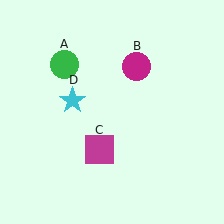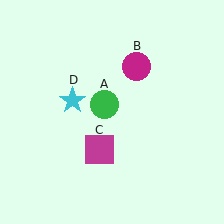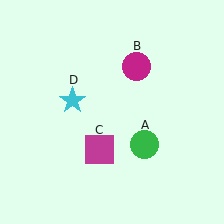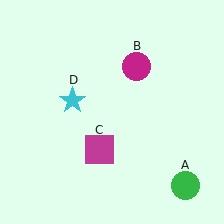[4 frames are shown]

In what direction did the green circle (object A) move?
The green circle (object A) moved down and to the right.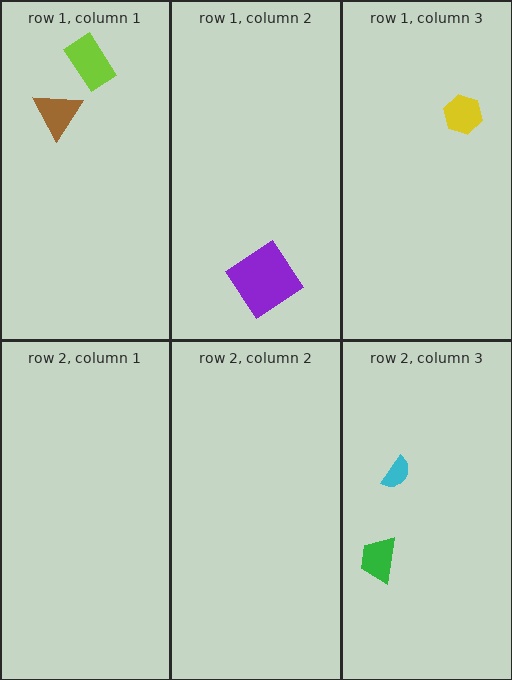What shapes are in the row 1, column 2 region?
The purple diamond.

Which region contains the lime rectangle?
The row 1, column 1 region.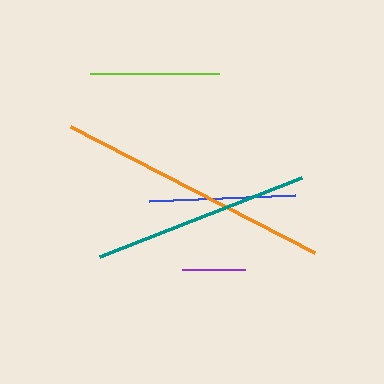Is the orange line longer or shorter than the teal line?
The orange line is longer than the teal line.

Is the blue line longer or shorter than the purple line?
The blue line is longer than the purple line.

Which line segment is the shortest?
The purple line is the shortest at approximately 63 pixels.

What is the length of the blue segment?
The blue segment is approximately 146 pixels long.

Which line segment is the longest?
The orange line is the longest at approximately 274 pixels.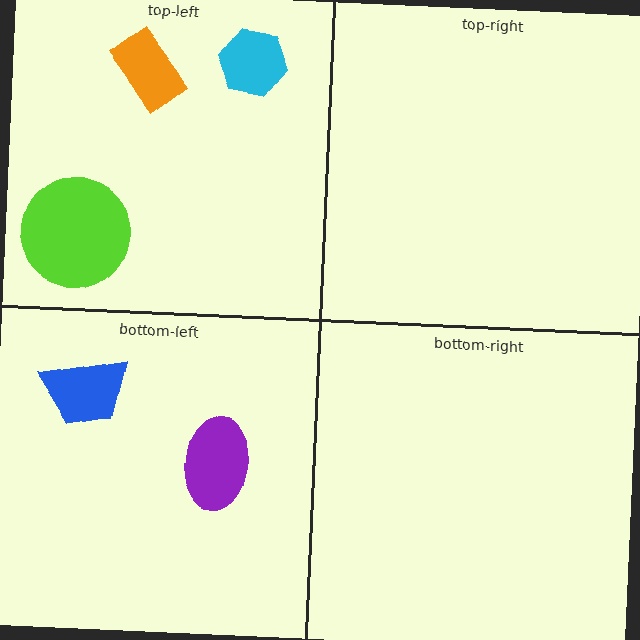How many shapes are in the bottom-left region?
2.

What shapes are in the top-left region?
The lime circle, the cyan hexagon, the orange rectangle.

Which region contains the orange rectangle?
The top-left region.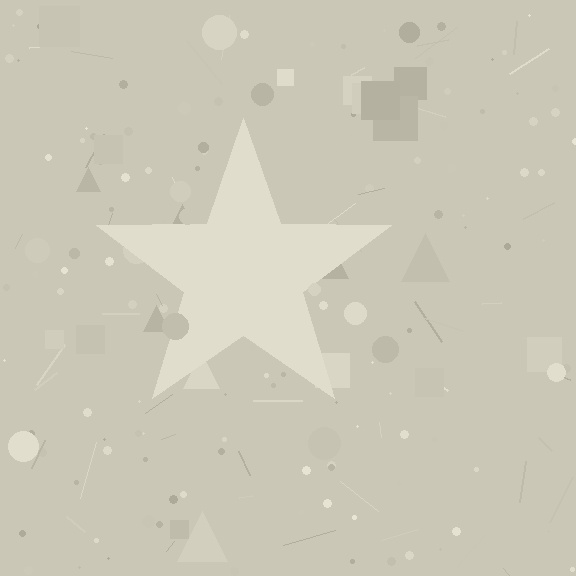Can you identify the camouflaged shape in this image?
The camouflaged shape is a star.